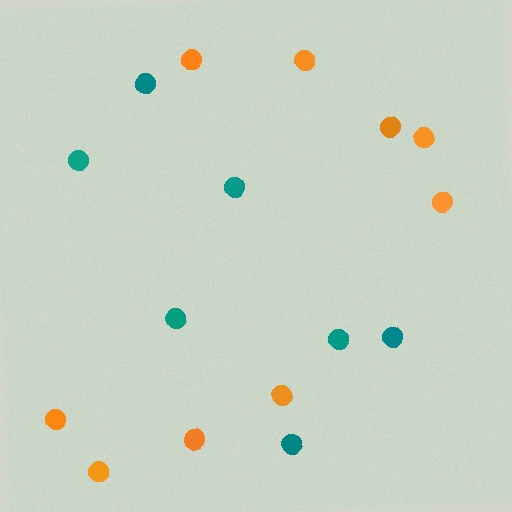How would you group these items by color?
There are 2 groups: one group of teal circles (7) and one group of orange circles (9).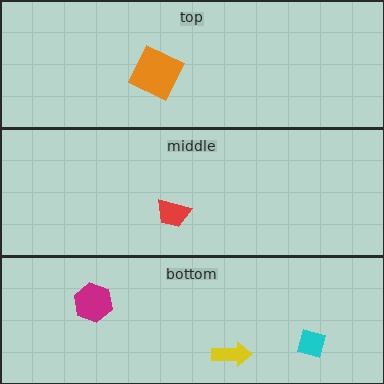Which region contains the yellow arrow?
The bottom region.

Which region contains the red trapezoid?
The middle region.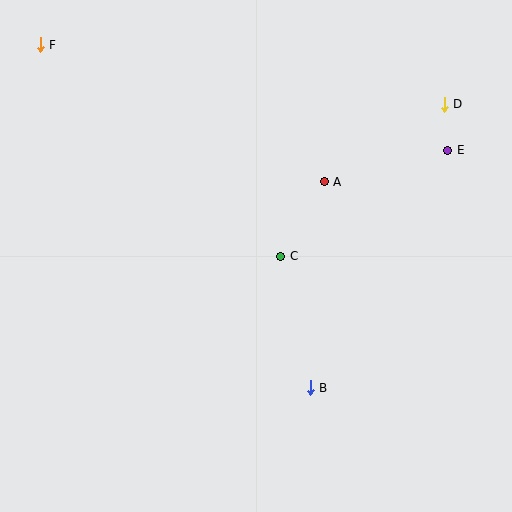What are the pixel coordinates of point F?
Point F is at (40, 45).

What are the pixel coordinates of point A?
Point A is at (324, 182).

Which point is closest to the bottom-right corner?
Point B is closest to the bottom-right corner.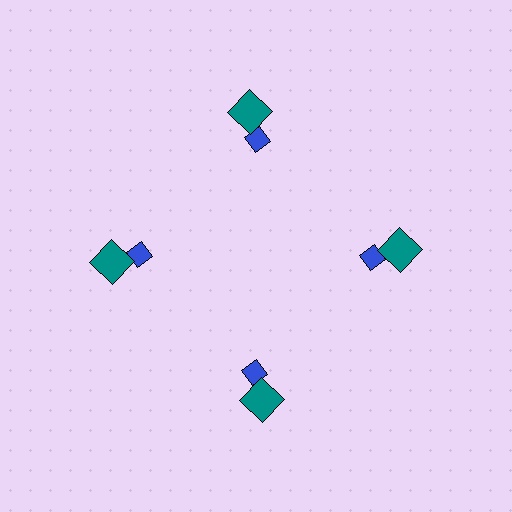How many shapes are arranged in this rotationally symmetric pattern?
There are 8 shapes, arranged in 4 groups of 2.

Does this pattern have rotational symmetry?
Yes, this pattern has 4-fold rotational symmetry. It looks the same after rotating 90 degrees around the center.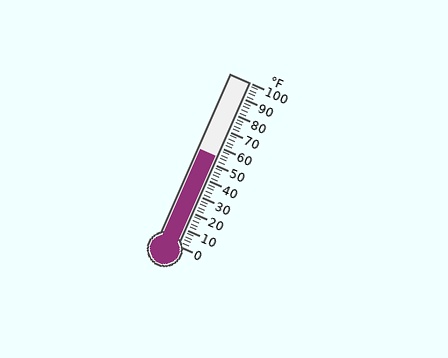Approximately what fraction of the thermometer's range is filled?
The thermometer is filled to approximately 55% of its range.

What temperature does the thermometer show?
The thermometer shows approximately 54°F.